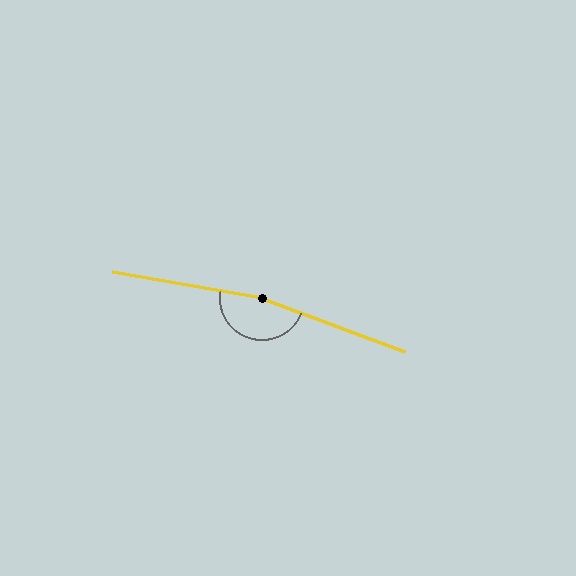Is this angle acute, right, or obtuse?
It is obtuse.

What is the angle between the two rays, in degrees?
Approximately 169 degrees.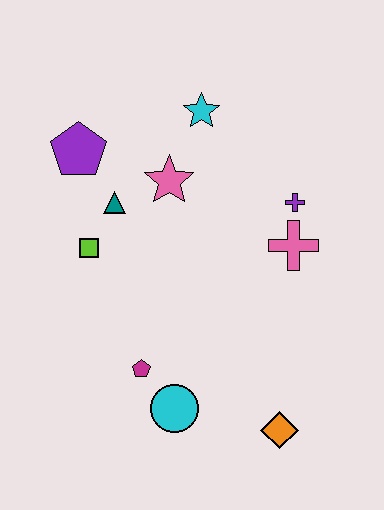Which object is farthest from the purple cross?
The cyan circle is farthest from the purple cross.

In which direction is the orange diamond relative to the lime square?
The orange diamond is to the right of the lime square.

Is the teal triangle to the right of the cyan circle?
No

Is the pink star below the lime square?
No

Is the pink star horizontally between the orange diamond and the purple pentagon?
Yes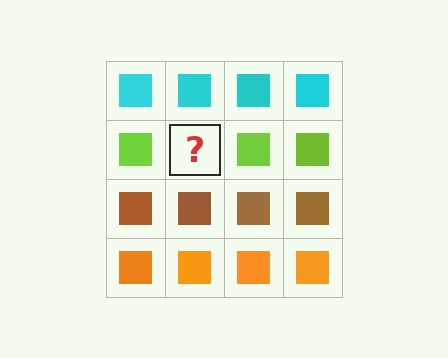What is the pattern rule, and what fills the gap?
The rule is that each row has a consistent color. The gap should be filled with a lime square.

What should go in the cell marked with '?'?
The missing cell should contain a lime square.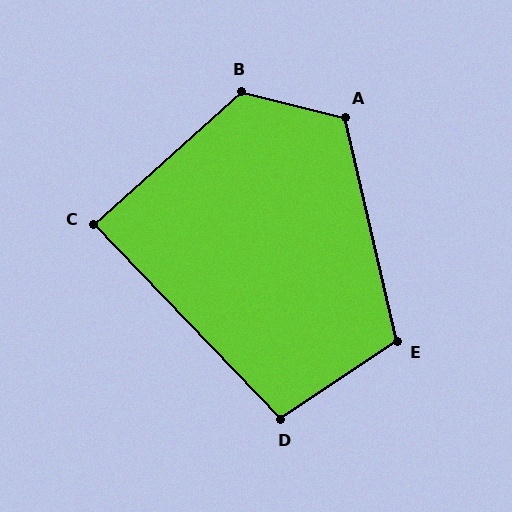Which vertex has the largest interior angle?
B, at approximately 124 degrees.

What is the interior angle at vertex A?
Approximately 117 degrees (obtuse).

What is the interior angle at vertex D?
Approximately 100 degrees (obtuse).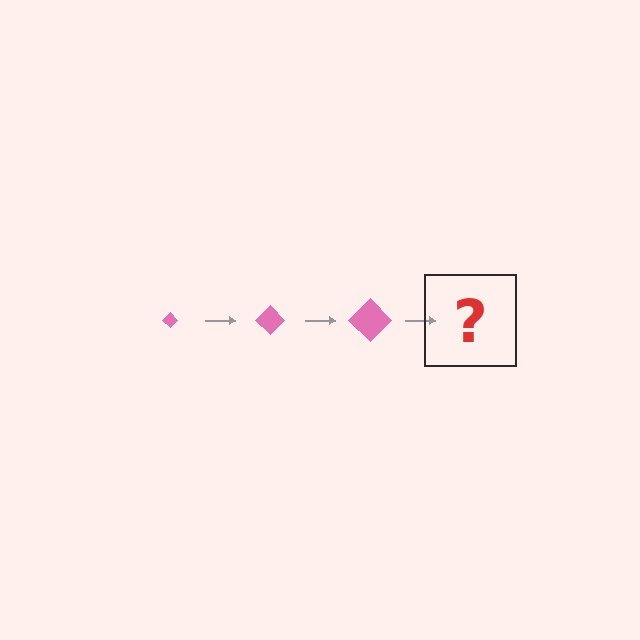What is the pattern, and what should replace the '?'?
The pattern is that the diamond gets progressively larger each step. The '?' should be a pink diamond, larger than the previous one.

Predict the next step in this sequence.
The next step is a pink diamond, larger than the previous one.